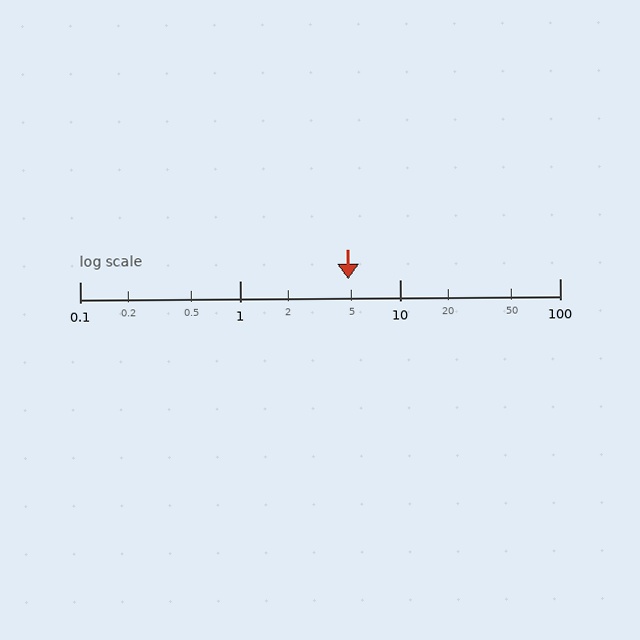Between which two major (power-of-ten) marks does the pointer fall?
The pointer is between 1 and 10.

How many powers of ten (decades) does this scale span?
The scale spans 3 decades, from 0.1 to 100.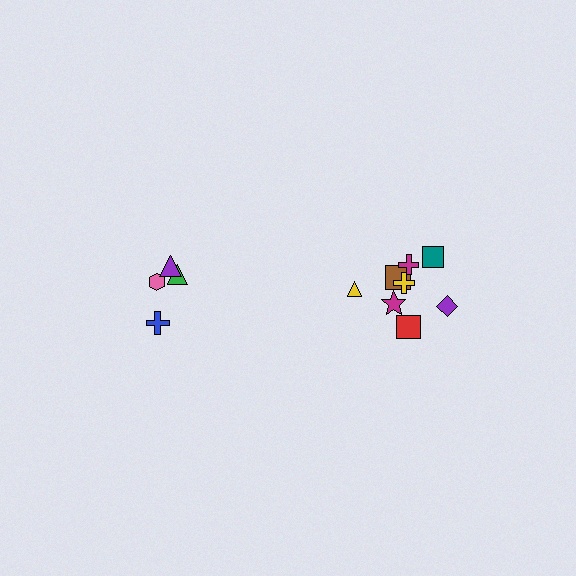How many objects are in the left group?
There are 4 objects.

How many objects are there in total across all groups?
There are 12 objects.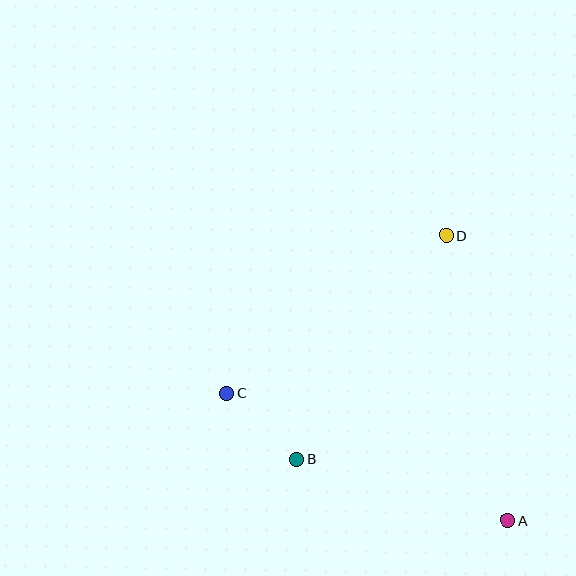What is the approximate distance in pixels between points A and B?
The distance between A and B is approximately 220 pixels.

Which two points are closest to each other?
Points B and C are closest to each other.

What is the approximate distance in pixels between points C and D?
The distance between C and D is approximately 270 pixels.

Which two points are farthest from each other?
Points A and C are farthest from each other.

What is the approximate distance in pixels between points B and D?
The distance between B and D is approximately 269 pixels.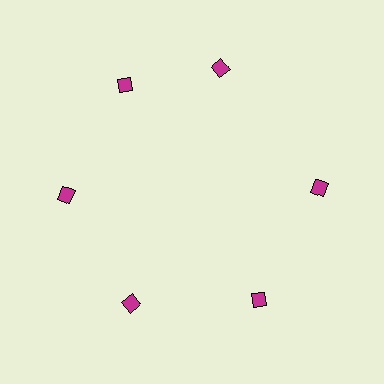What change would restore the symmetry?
The symmetry would be restored by rotating it back into even spacing with its neighbors so that all 6 diamonds sit at equal angles and equal distance from the center.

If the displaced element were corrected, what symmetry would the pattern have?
It would have 6-fold rotational symmetry — the pattern would map onto itself every 60 degrees.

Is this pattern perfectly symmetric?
No. The 6 magenta diamonds are arranged in a ring, but one element near the 1 o'clock position is rotated out of alignment along the ring, breaking the 6-fold rotational symmetry.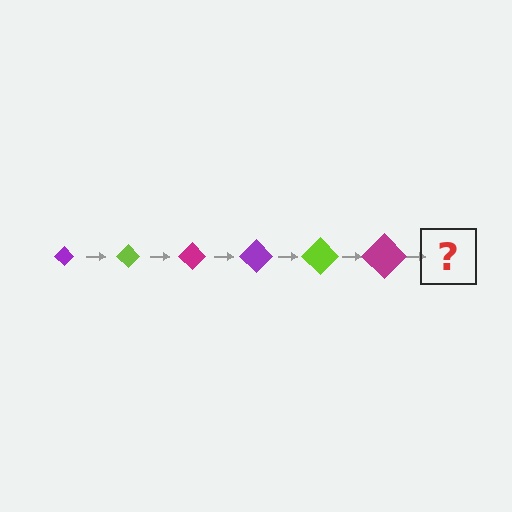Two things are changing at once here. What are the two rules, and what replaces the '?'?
The two rules are that the diamond grows larger each step and the color cycles through purple, lime, and magenta. The '?' should be a purple diamond, larger than the previous one.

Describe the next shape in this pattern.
It should be a purple diamond, larger than the previous one.